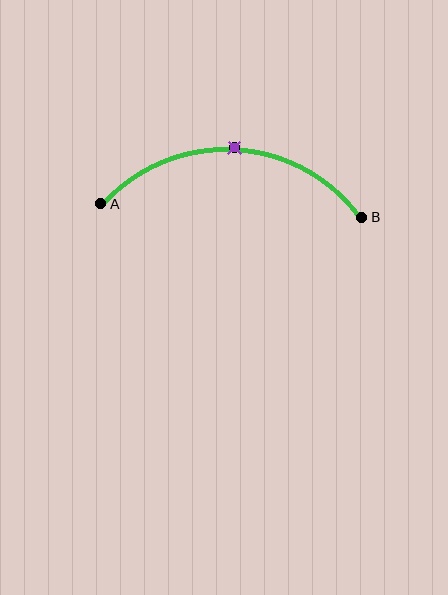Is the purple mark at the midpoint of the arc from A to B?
Yes. The purple mark lies on the arc at equal arc-length from both A and B — it is the arc midpoint.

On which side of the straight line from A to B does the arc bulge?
The arc bulges above the straight line connecting A and B.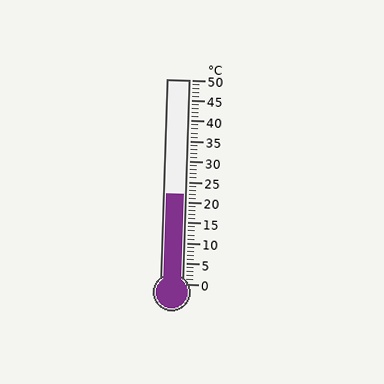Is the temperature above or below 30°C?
The temperature is below 30°C.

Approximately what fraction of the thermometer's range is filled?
The thermometer is filled to approximately 45% of its range.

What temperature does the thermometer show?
The thermometer shows approximately 22°C.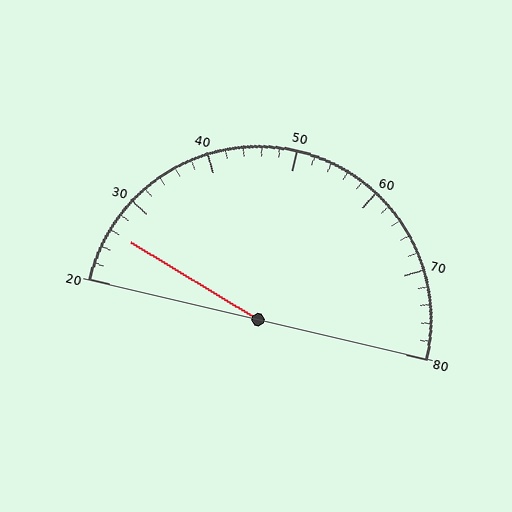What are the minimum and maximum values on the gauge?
The gauge ranges from 20 to 80.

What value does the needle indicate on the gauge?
The needle indicates approximately 26.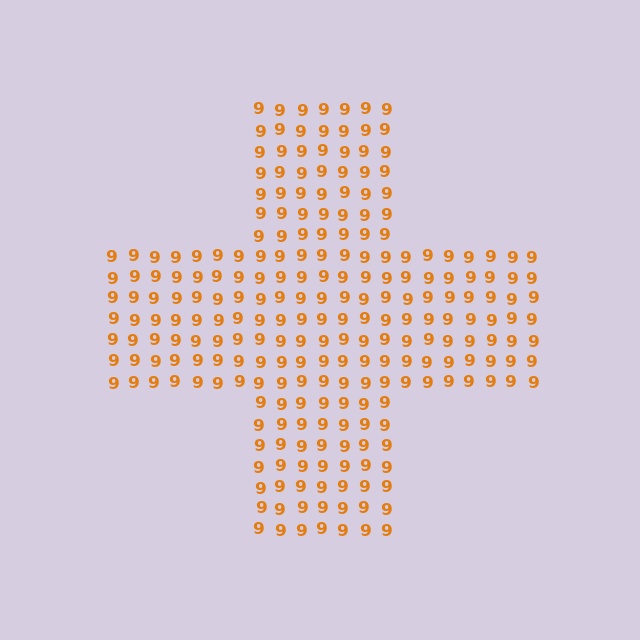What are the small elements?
The small elements are digit 9's.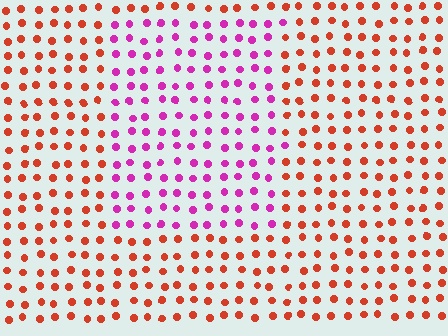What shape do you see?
I see a rectangle.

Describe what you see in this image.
The image is filled with small red elements in a uniform arrangement. A rectangle-shaped region is visible where the elements are tinted to a slightly different hue, forming a subtle color boundary.